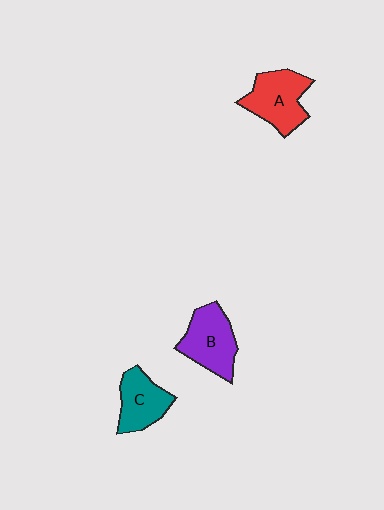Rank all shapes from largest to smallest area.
From largest to smallest: A (red), B (purple), C (teal).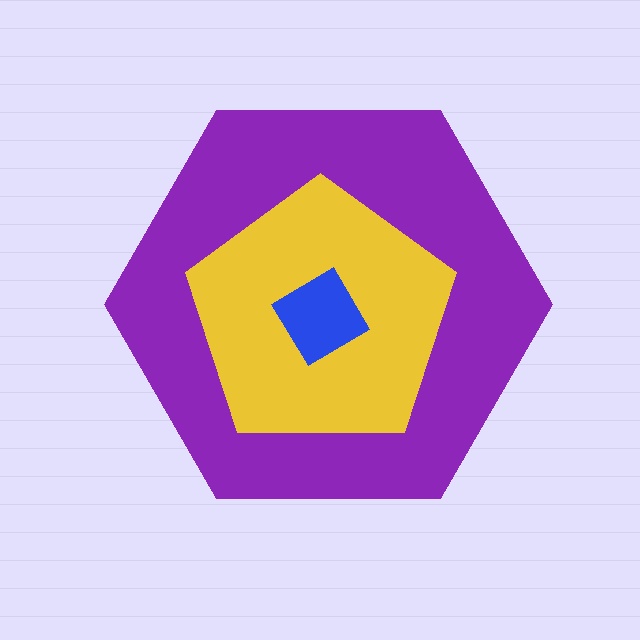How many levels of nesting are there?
3.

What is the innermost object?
The blue diamond.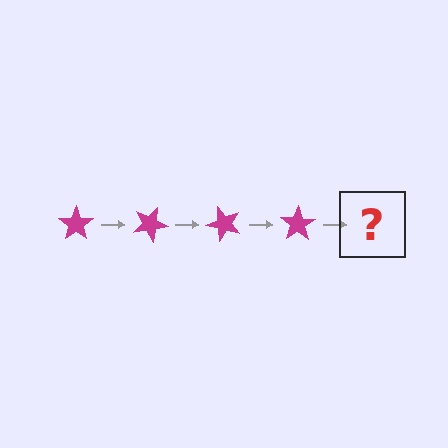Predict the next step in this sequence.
The next step is a magenta star rotated 100 degrees.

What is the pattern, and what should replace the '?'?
The pattern is that the star rotates 25 degrees each step. The '?' should be a magenta star rotated 100 degrees.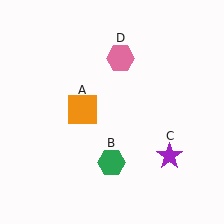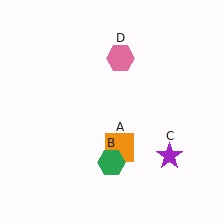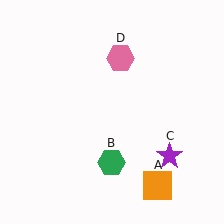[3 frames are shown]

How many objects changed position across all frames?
1 object changed position: orange square (object A).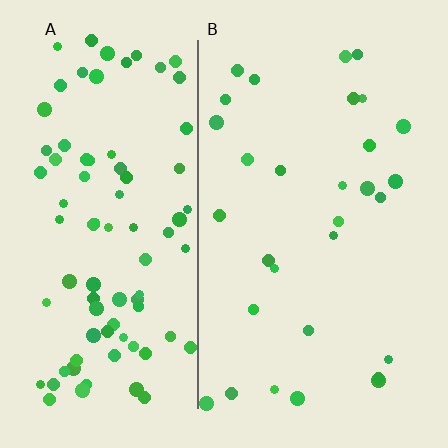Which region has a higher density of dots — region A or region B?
A (the left).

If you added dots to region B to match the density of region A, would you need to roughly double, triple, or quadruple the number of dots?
Approximately triple.